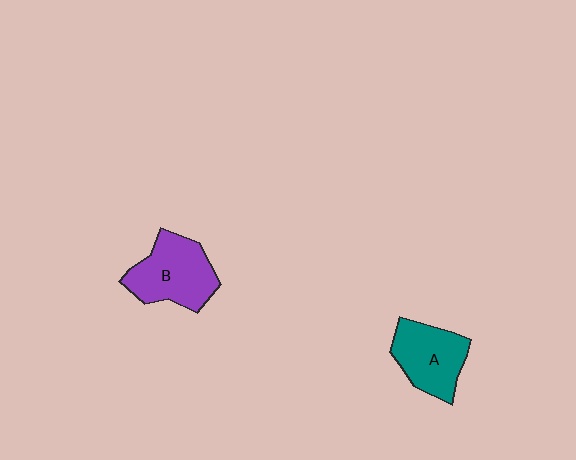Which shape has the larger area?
Shape B (purple).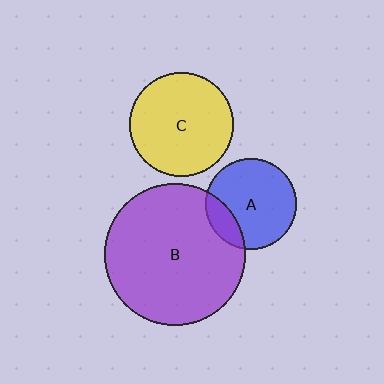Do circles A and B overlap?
Yes.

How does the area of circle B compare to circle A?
Approximately 2.4 times.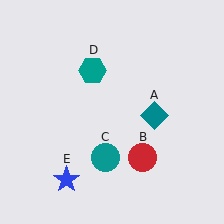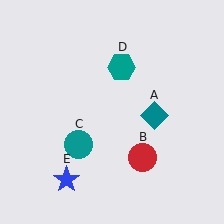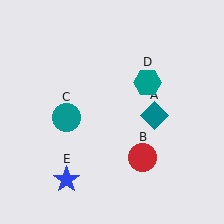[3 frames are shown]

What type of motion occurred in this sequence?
The teal circle (object C), teal hexagon (object D) rotated clockwise around the center of the scene.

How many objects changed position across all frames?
2 objects changed position: teal circle (object C), teal hexagon (object D).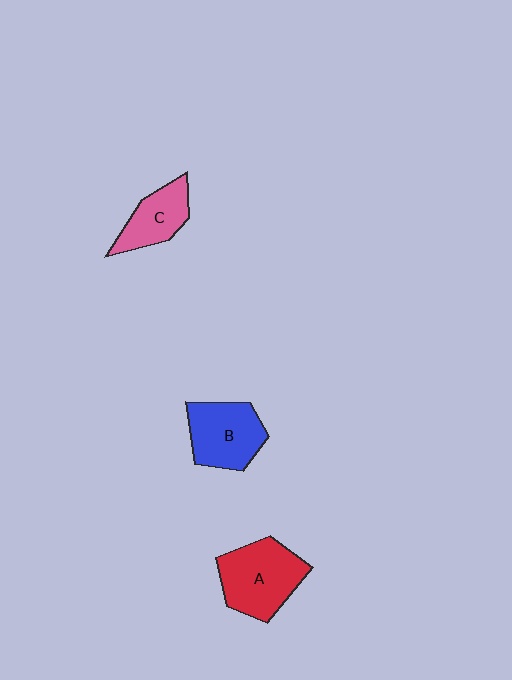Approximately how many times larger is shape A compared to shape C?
Approximately 1.5 times.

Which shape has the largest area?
Shape A (red).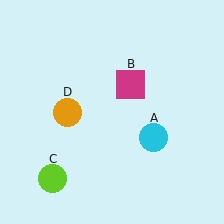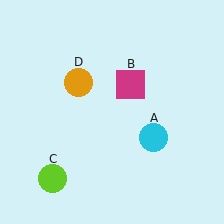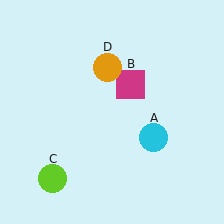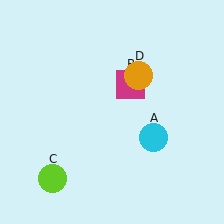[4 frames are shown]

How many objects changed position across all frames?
1 object changed position: orange circle (object D).